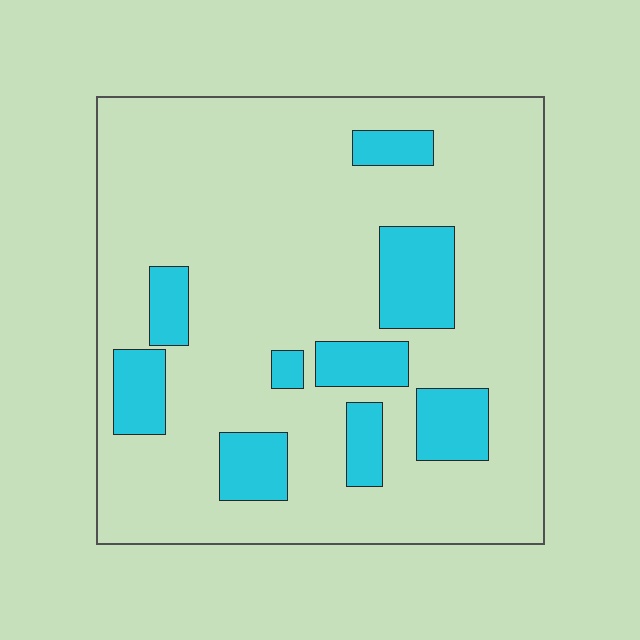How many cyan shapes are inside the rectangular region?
9.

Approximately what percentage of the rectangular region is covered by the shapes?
Approximately 20%.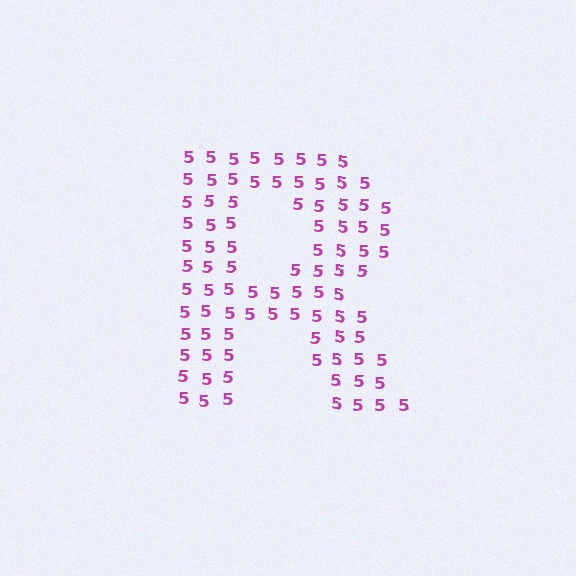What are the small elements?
The small elements are digit 5's.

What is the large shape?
The large shape is the letter R.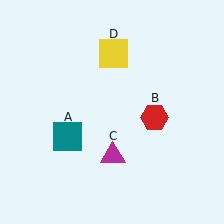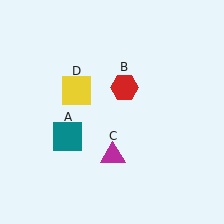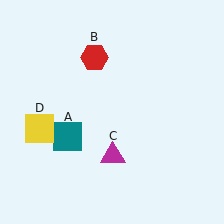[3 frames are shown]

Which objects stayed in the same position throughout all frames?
Teal square (object A) and magenta triangle (object C) remained stationary.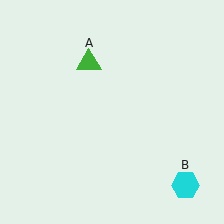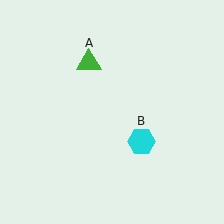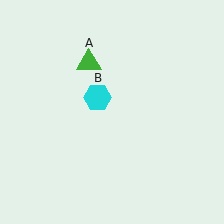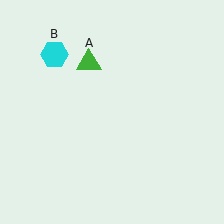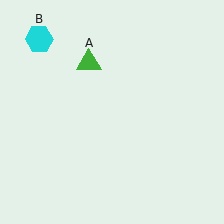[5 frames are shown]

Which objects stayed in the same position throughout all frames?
Green triangle (object A) remained stationary.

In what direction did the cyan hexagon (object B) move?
The cyan hexagon (object B) moved up and to the left.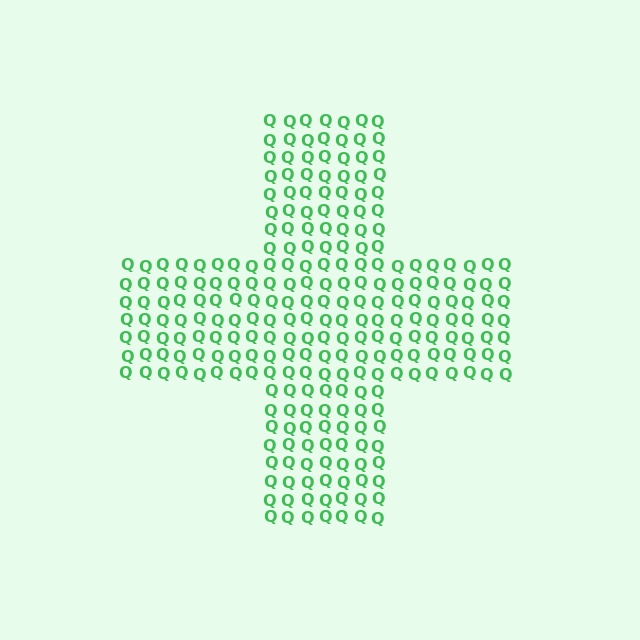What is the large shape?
The large shape is a cross.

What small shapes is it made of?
It is made of small letter Q's.